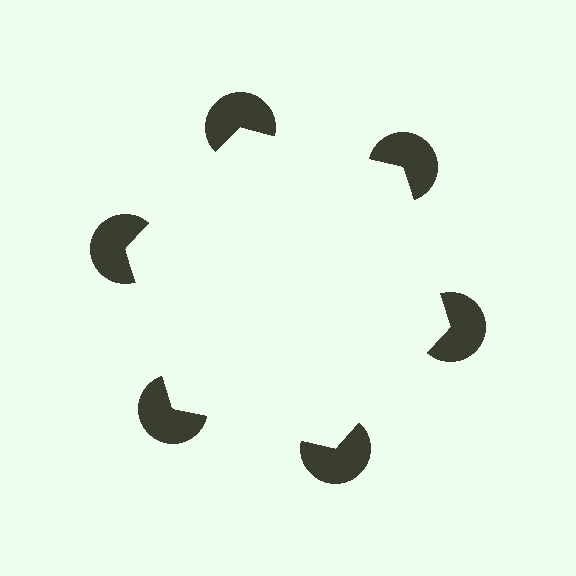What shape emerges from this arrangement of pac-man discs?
An illusory hexagon — its edges are inferred from the aligned wedge cuts in the pac-man discs, not physically drawn.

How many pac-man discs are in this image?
There are 6 — one at each vertex of the illusory hexagon.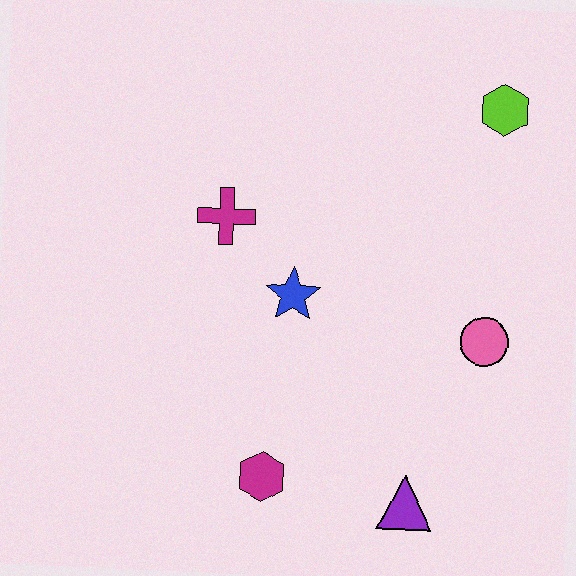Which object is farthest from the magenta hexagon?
The lime hexagon is farthest from the magenta hexagon.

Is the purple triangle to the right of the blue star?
Yes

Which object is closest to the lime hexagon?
The pink circle is closest to the lime hexagon.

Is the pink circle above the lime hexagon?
No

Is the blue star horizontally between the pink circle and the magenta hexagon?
Yes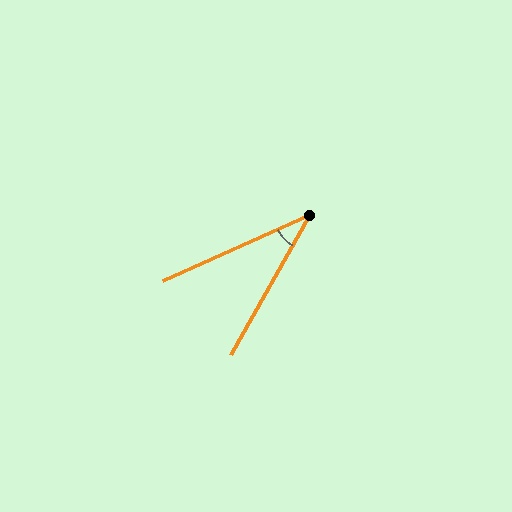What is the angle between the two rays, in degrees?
Approximately 36 degrees.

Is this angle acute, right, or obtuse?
It is acute.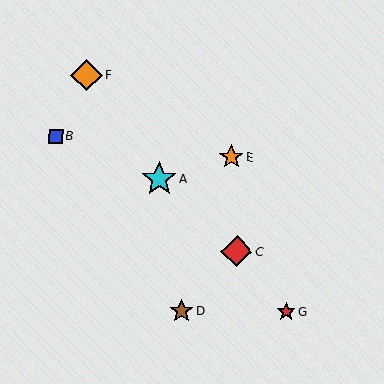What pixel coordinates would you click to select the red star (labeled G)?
Click at (286, 312) to select the red star G.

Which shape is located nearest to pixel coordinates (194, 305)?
The brown star (labeled D) at (181, 311) is nearest to that location.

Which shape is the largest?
The cyan star (labeled A) is the largest.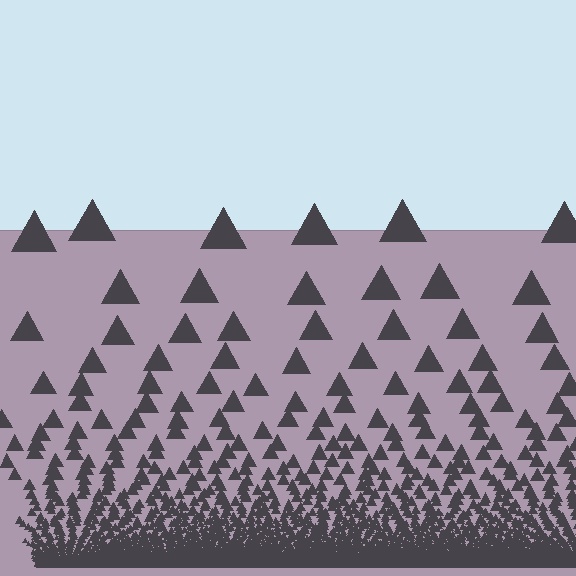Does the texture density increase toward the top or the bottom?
Density increases toward the bottom.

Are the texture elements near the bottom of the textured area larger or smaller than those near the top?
Smaller. The gradient is inverted — elements near the bottom are smaller and denser.